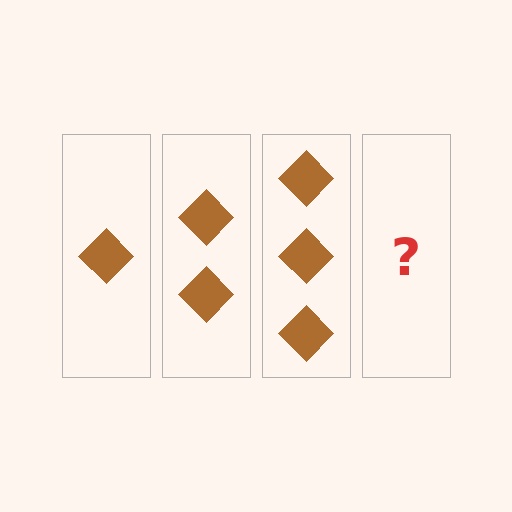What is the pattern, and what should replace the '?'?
The pattern is that each step adds one more diamond. The '?' should be 4 diamonds.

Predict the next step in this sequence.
The next step is 4 diamonds.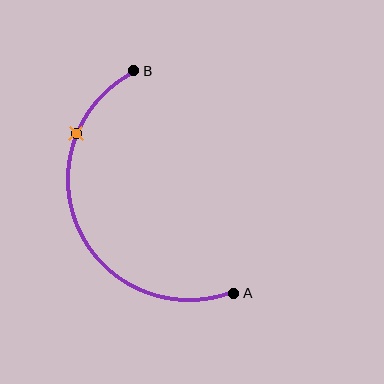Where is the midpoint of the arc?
The arc midpoint is the point on the curve farthest from the straight line joining A and B. It sits to the left of that line.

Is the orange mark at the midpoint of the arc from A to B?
No. The orange mark lies on the arc but is closer to endpoint B. The arc midpoint would be at the point on the curve equidistant along the arc from both A and B.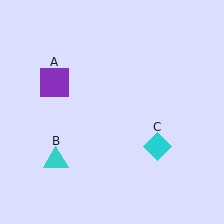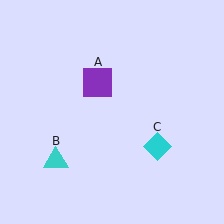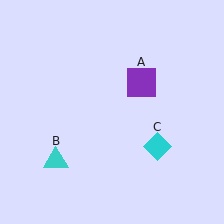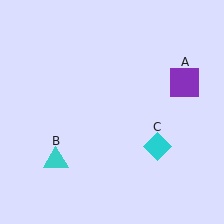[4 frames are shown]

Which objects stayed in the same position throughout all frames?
Cyan triangle (object B) and cyan diamond (object C) remained stationary.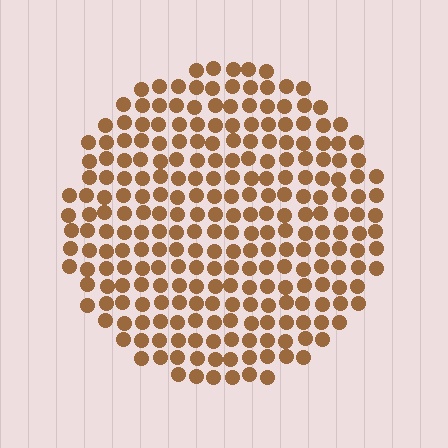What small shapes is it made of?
It is made of small circles.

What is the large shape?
The large shape is a circle.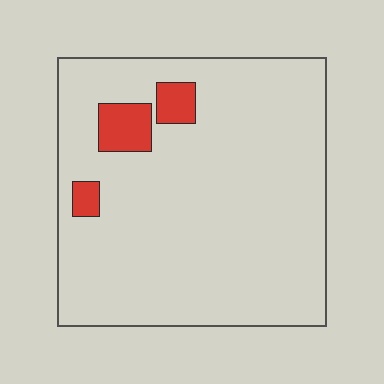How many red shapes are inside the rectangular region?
3.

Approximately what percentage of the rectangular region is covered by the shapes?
Approximately 5%.